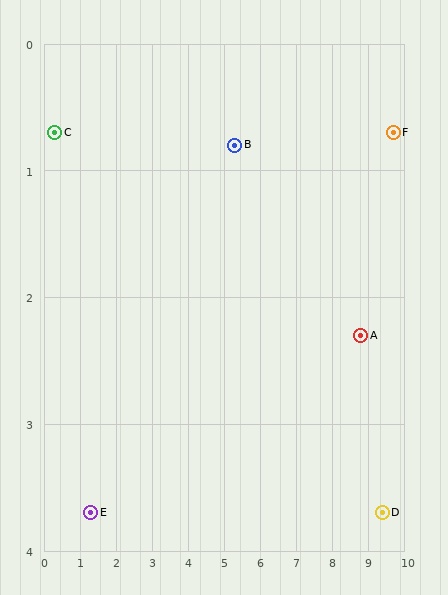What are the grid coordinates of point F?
Point F is at approximately (9.7, 0.7).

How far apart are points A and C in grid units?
Points A and C are about 8.6 grid units apart.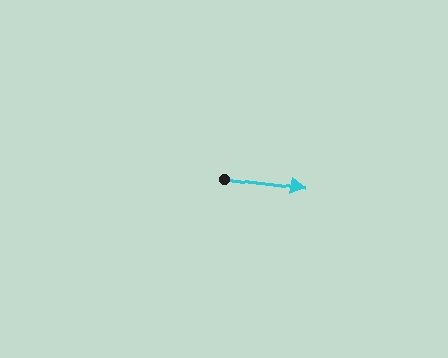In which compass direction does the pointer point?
East.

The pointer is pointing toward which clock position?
Roughly 3 o'clock.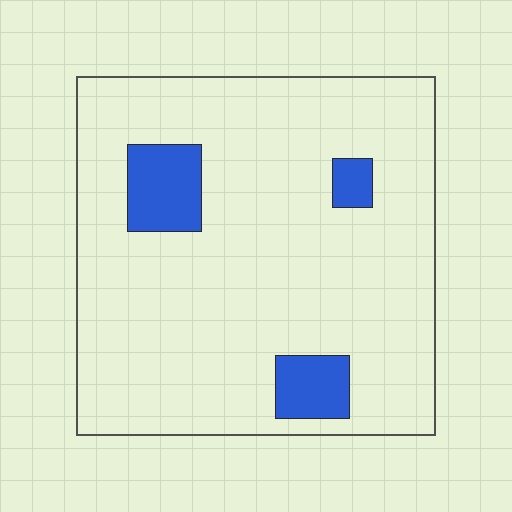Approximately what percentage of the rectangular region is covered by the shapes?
Approximately 10%.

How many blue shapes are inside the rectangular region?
3.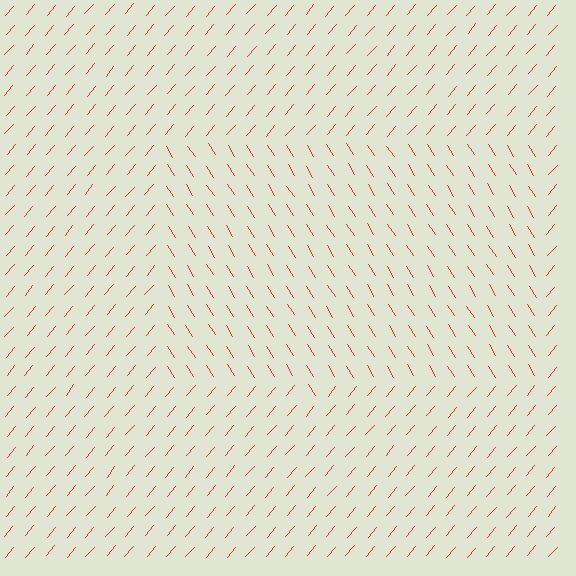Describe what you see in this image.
The image is filled with small red line segments. A rectangle region in the image has lines oriented differently from the surrounding lines, creating a visible texture boundary.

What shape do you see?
I see a rectangle.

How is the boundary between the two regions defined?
The boundary is defined purely by a change in line orientation (approximately 72 degrees difference). All lines are the same color and thickness.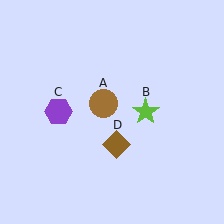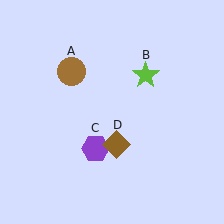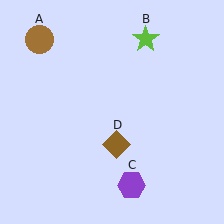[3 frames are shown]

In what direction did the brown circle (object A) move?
The brown circle (object A) moved up and to the left.